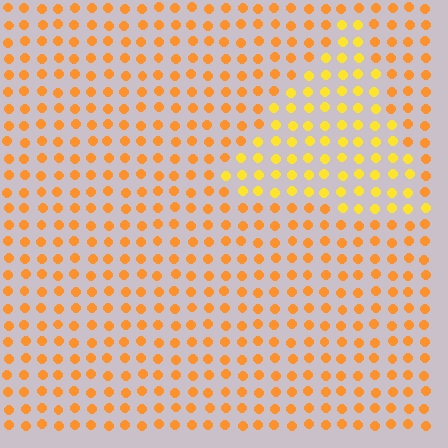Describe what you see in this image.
The image is filled with small orange elements in a uniform arrangement. A triangle-shaped region is visible where the elements are tinted to a slightly different hue, forming a subtle color boundary.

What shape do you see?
I see a triangle.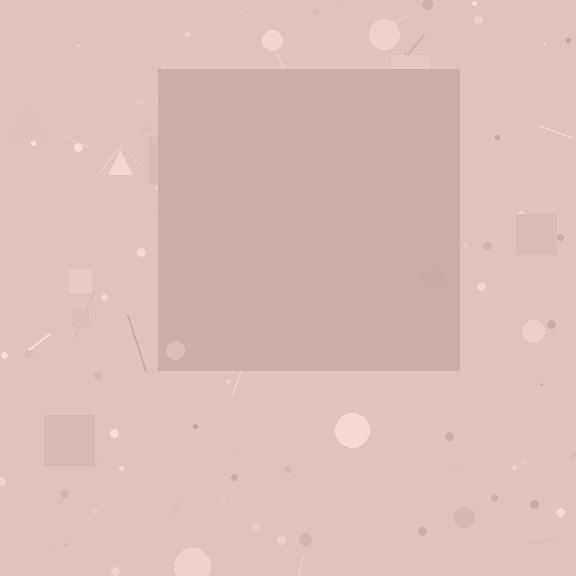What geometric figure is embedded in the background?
A square is embedded in the background.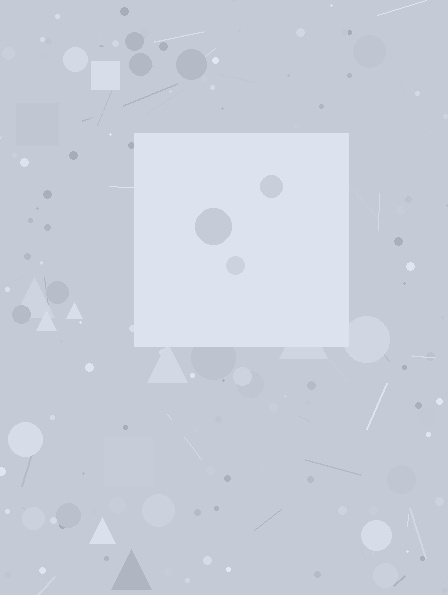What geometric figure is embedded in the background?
A square is embedded in the background.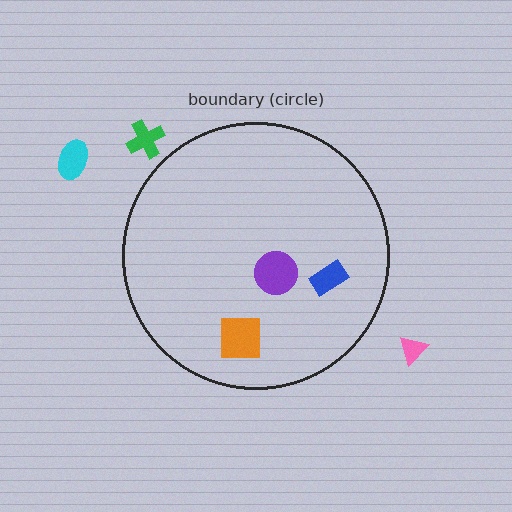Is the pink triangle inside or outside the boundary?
Outside.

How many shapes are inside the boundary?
3 inside, 3 outside.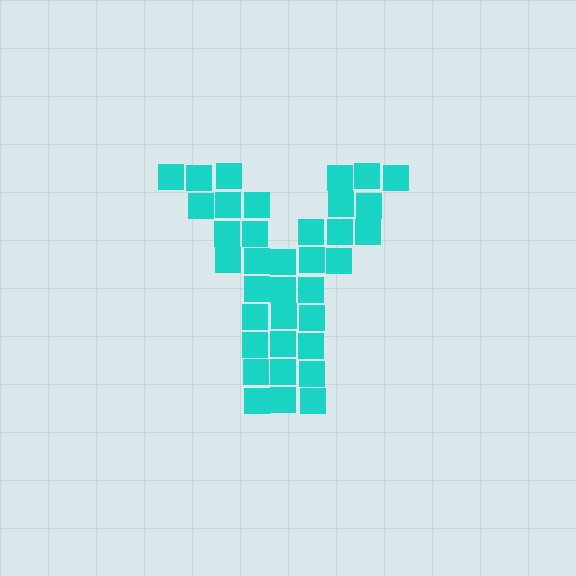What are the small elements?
The small elements are squares.